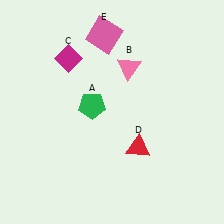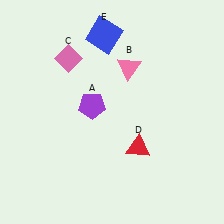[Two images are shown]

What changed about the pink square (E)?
In Image 1, E is pink. In Image 2, it changed to blue.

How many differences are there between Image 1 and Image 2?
There are 3 differences between the two images.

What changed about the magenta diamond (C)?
In Image 1, C is magenta. In Image 2, it changed to pink.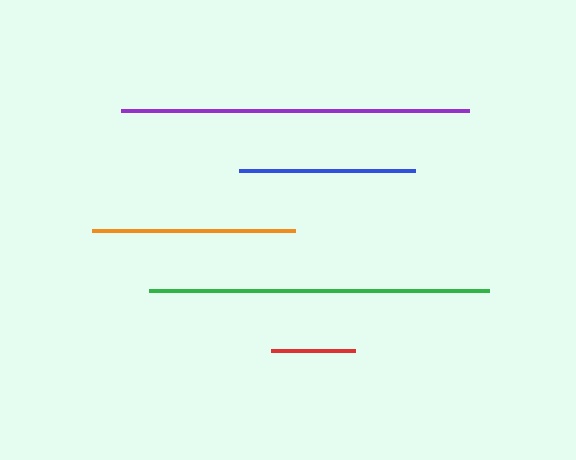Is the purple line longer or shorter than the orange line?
The purple line is longer than the orange line.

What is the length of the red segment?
The red segment is approximately 84 pixels long.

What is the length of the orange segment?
The orange segment is approximately 203 pixels long.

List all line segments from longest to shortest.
From longest to shortest: purple, green, orange, blue, red.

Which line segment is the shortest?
The red line is the shortest at approximately 84 pixels.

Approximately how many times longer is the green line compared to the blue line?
The green line is approximately 1.9 times the length of the blue line.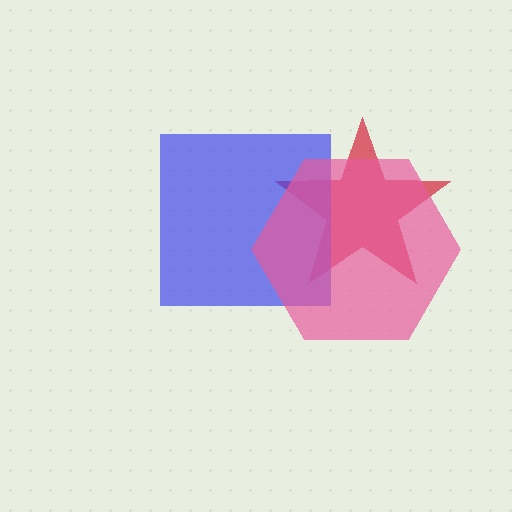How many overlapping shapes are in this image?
There are 3 overlapping shapes in the image.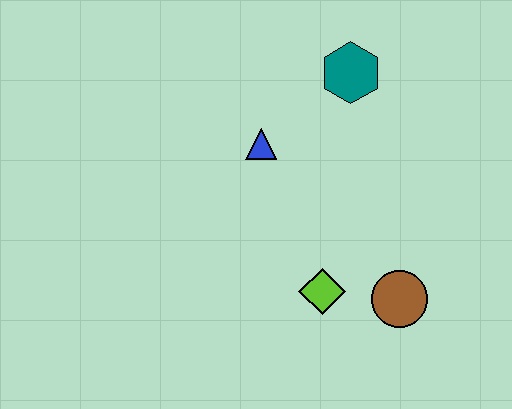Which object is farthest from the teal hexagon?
The brown circle is farthest from the teal hexagon.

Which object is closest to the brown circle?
The lime diamond is closest to the brown circle.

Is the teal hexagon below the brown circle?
No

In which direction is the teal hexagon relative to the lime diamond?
The teal hexagon is above the lime diamond.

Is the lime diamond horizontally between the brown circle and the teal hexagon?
No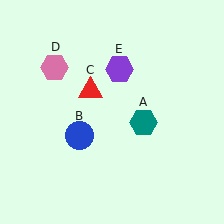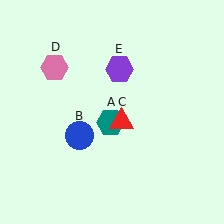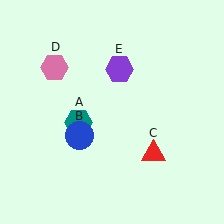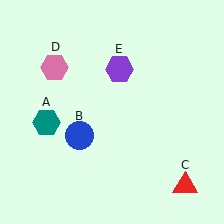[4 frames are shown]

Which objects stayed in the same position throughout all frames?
Blue circle (object B) and pink hexagon (object D) and purple hexagon (object E) remained stationary.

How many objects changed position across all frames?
2 objects changed position: teal hexagon (object A), red triangle (object C).